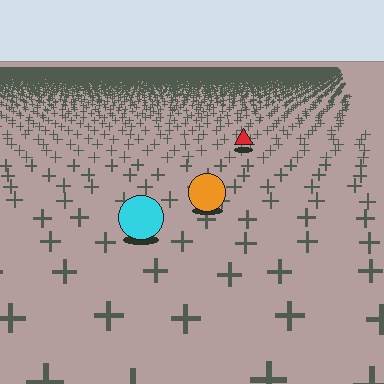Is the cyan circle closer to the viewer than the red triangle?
Yes. The cyan circle is closer — you can tell from the texture gradient: the ground texture is coarser near it.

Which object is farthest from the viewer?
The red triangle is farthest from the viewer. It appears smaller and the ground texture around it is denser.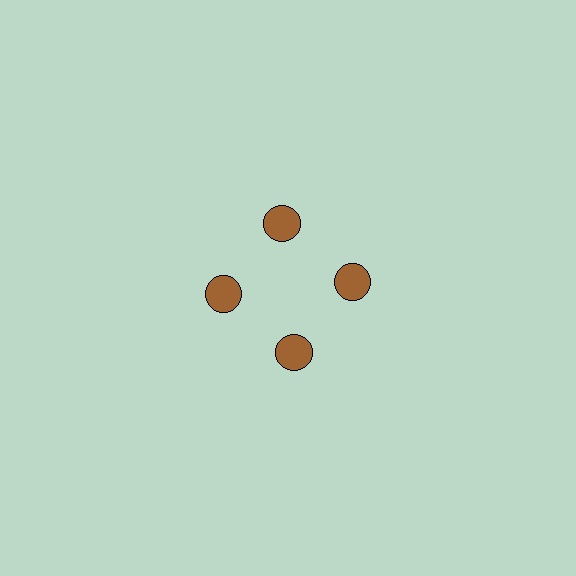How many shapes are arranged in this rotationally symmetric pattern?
There are 4 shapes, arranged in 4 groups of 1.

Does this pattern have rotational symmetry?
Yes, this pattern has 4-fold rotational symmetry. It looks the same after rotating 90 degrees around the center.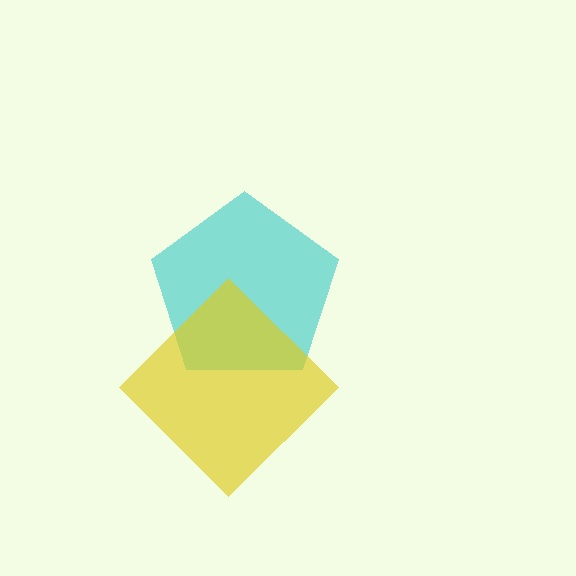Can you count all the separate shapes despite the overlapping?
Yes, there are 2 separate shapes.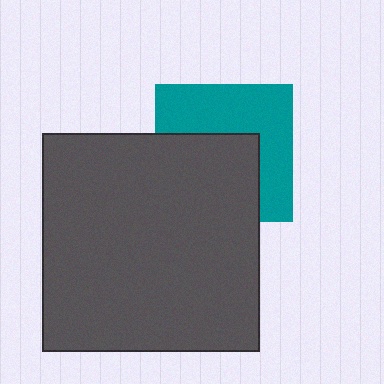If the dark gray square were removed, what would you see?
You would see the complete teal square.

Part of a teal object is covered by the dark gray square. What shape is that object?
It is a square.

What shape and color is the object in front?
The object in front is a dark gray square.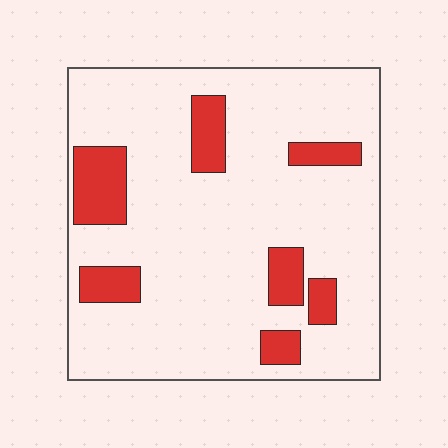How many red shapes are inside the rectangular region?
7.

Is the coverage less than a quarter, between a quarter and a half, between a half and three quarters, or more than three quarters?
Less than a quarter.